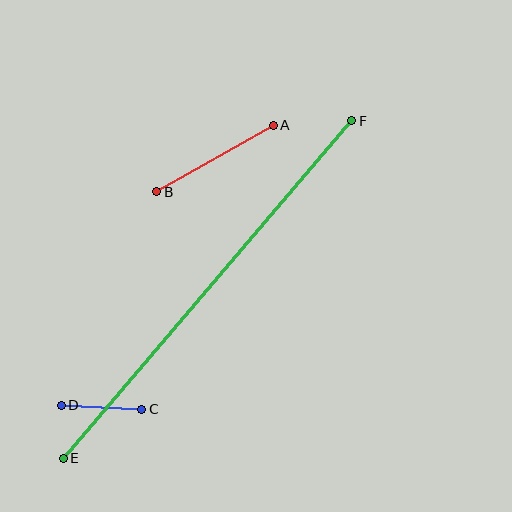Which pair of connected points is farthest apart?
Points E and F are farthest apart.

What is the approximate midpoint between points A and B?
The midpoint is at approximately (215, 159) pixels.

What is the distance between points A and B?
The distance is approximately 134 pixels.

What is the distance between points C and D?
The distance is approximately 80 pixels.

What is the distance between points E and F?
The distance is approximately 444 pixels.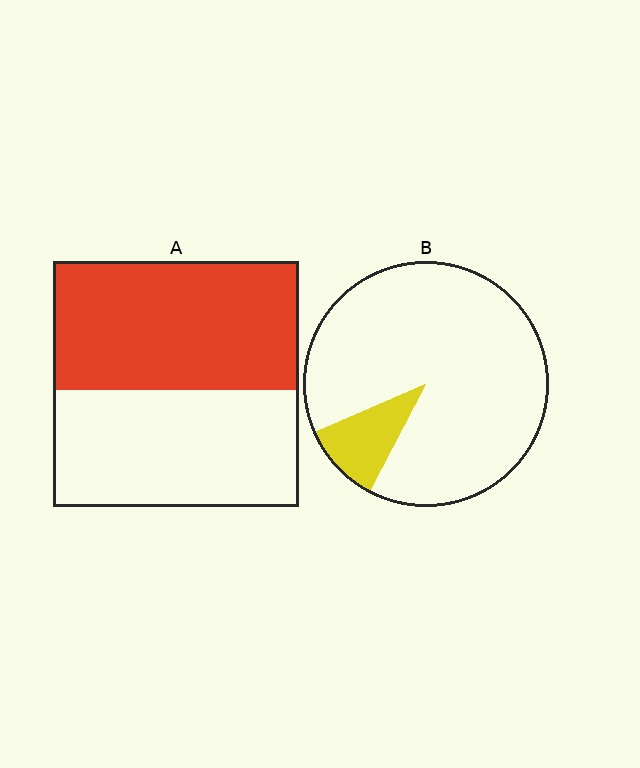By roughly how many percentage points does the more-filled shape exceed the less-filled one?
By roughly 40 percentage points (A over B).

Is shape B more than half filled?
No.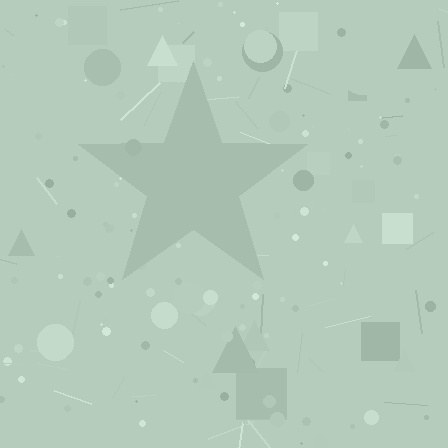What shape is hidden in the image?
A star is hidden in the image.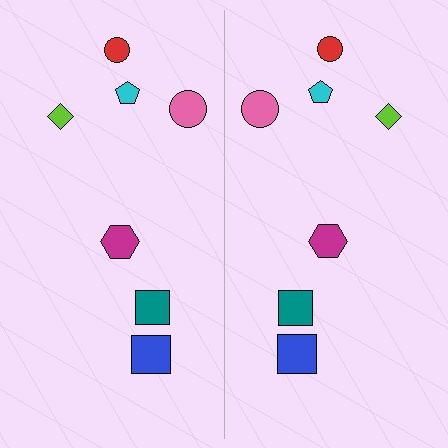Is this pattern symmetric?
Yes, this pattern has bilateral (reflection) symmetry.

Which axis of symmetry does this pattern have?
The pattern has a vertical axis of symmetry running through the center of the image.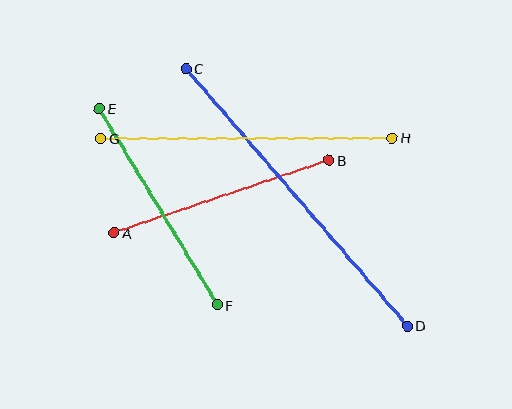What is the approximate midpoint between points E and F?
The midpoint is at approximately (158, 207) pixels.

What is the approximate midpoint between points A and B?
The midpoint is at approximately (222, 197) pixels.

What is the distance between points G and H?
The distance is approximately 292 pixels.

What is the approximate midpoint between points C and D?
The midpoint is at approximately (297, 197) pixels.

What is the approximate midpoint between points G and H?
The midpoint is at approximately (246, 138) pixels.